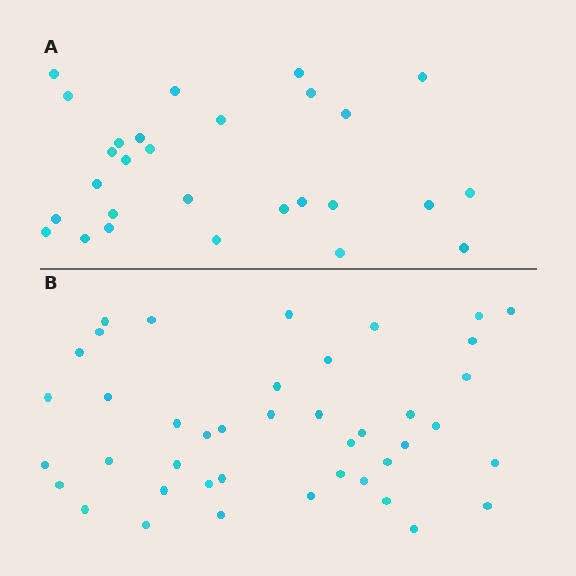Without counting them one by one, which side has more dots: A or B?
Region B (the bottom region) has more dots.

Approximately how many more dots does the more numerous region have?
Region B has approximately 15 more dots than region A.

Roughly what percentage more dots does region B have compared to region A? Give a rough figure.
About 50% more.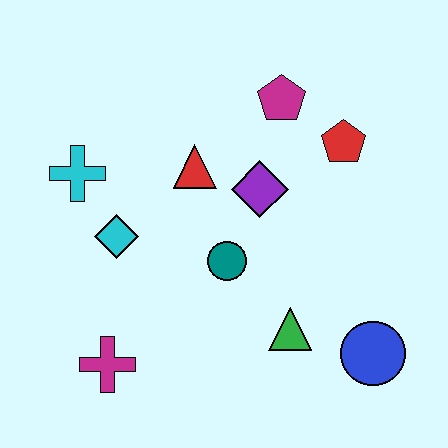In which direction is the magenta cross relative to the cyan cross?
The magenta cross is below the cyan cross.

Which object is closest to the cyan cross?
The cyan diamond is closest to the cyan cross.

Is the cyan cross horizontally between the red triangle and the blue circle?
No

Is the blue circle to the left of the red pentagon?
No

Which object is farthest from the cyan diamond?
The blue circle is farthest from the cyan diamond.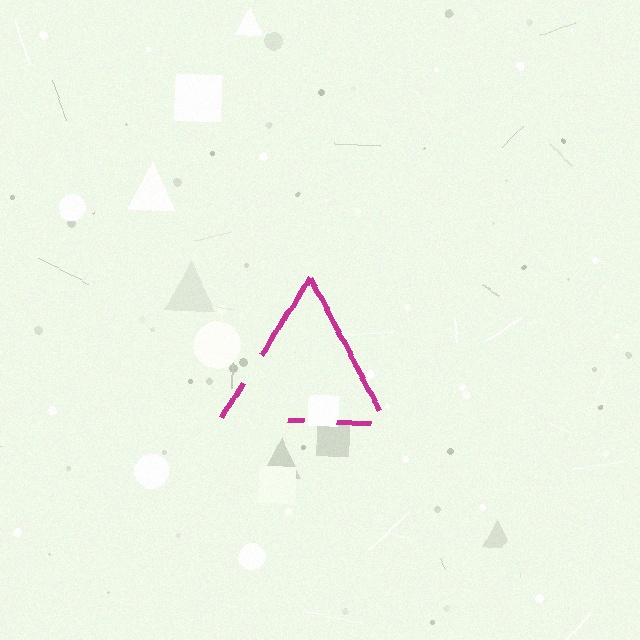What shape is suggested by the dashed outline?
The dashed outline suggests a triangle.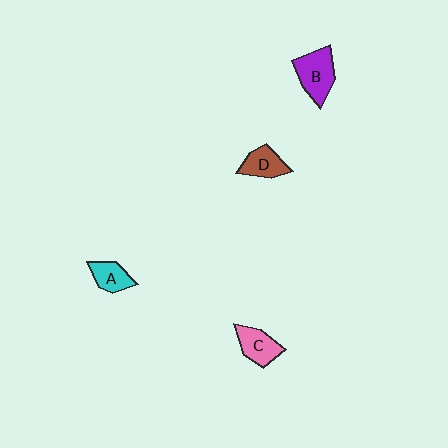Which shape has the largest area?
Shape B (purple).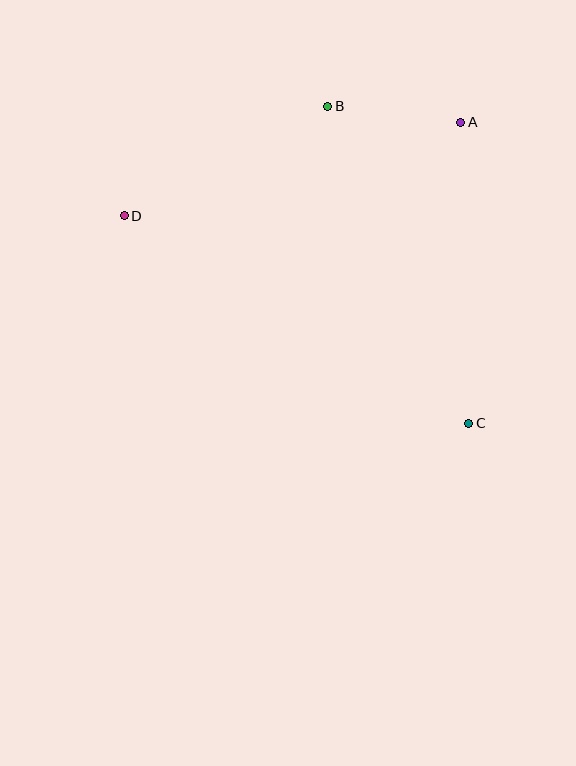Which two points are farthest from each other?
Points C and D are farthest from each other.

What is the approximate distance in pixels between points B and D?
The distance between B and D is approximately 231 pixels.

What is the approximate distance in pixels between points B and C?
The distance between B and C is approximately 347 pixels.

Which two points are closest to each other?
Points A and B are closest to each other.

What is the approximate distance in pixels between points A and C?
The distance between A and C is approximately 301 pixels.